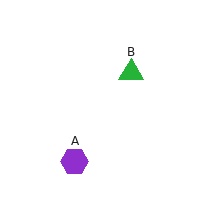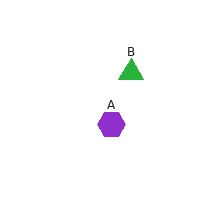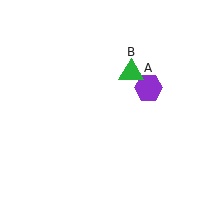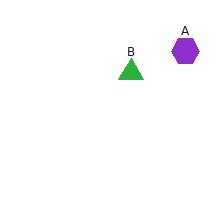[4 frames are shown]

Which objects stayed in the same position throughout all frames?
Green triangle (object B) remained stationary.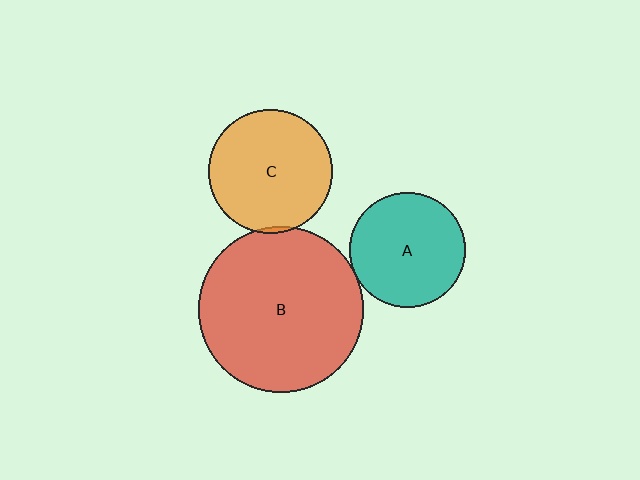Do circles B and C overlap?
Yes.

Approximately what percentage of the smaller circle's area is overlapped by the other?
Approximately 5%.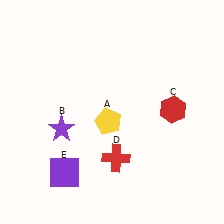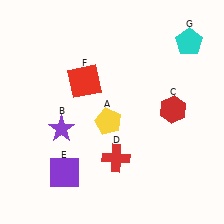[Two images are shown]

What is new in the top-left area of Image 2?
A red square (F) was added in the top-left area of Image 2.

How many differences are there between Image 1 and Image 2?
There are 2 differences between the two images.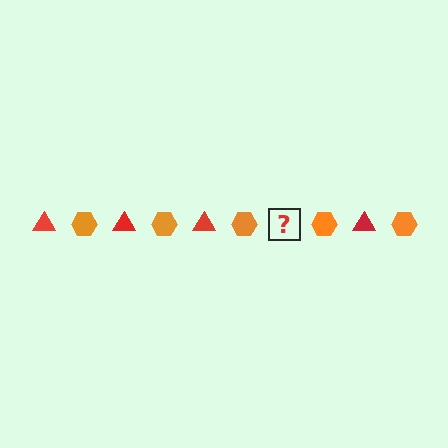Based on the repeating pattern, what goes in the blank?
The blank should be a red triangle.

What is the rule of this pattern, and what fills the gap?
The rule is that the pattern alternates between red triangle and orange hexagon. The gap should be filled with a red triangle.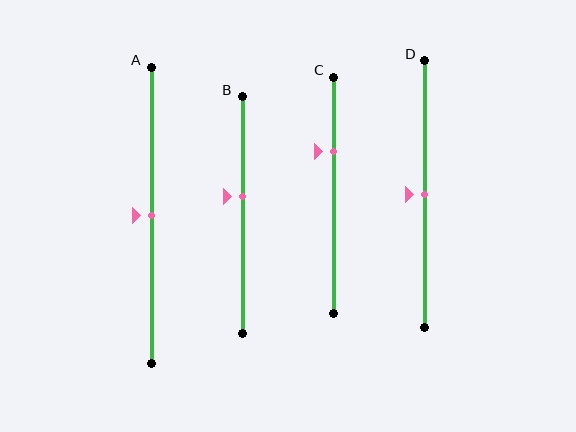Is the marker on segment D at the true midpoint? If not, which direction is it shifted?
Yes, the marker on segment D is at the true midpoint.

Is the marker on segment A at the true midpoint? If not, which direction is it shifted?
Yes, the marker on segment A is at the true midpoint.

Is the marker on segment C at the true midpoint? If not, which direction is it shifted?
No, the marker on segment C is shifted upward by about 19% of the segment length.